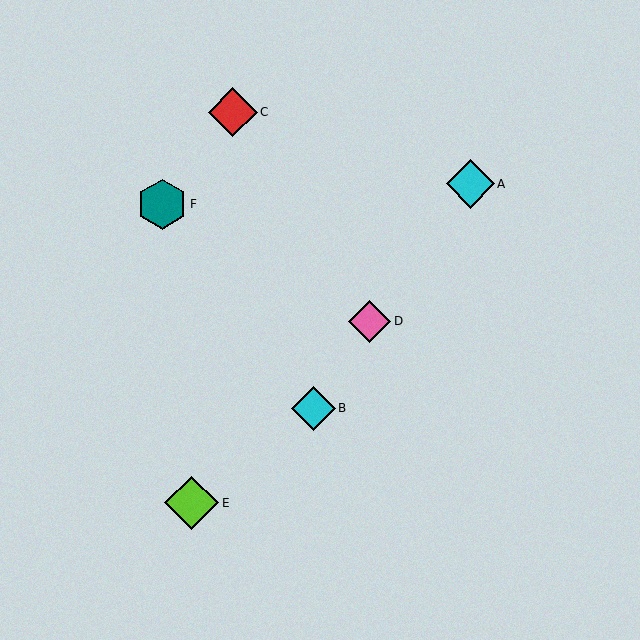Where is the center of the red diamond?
The center of the red diamond is at (233, 112).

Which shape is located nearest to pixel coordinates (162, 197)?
The teal hexagon (labeled F) at (162, 204) is nearest to that location.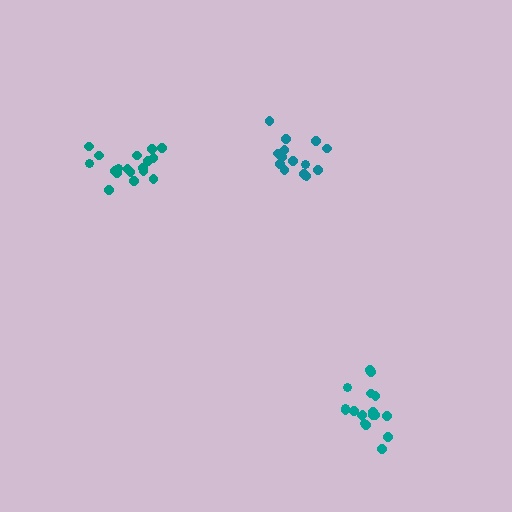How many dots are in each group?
Group 1: 15 dots, Group 2: 18 dots, Group 3: 18 dots (51 total).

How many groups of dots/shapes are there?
There are 3 groups.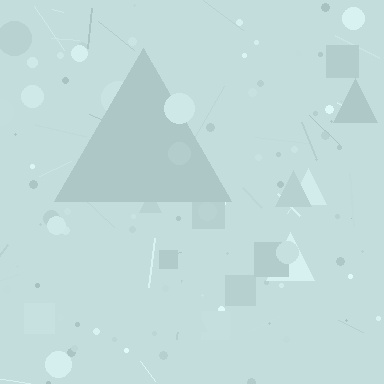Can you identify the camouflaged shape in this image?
The camouflaged shape is a triangle.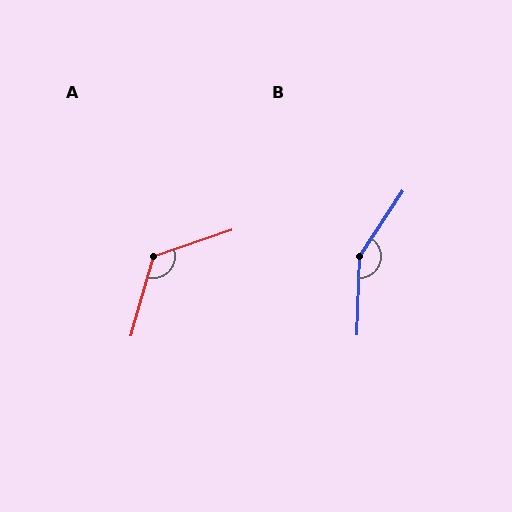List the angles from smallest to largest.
A (125°), B (148°).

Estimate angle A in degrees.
Approximately 125 degrees.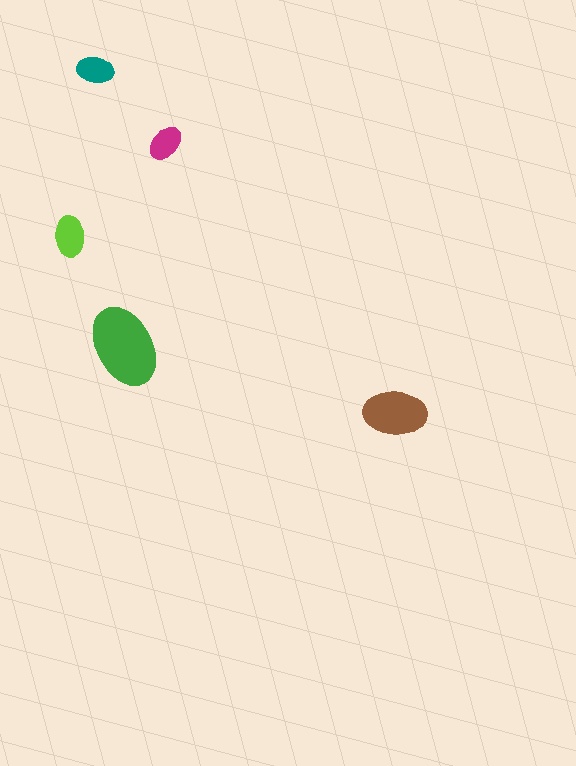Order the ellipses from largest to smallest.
the green one, the brown one, the lime one, the teal one, the magenta one.